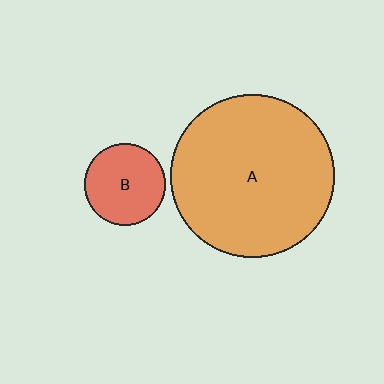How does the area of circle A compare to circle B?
Approximately 4.0 times.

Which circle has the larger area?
Circle A (orange).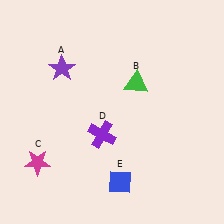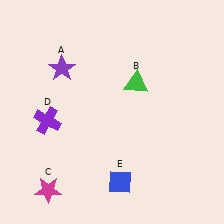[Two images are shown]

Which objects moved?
The objects that moved are: the magenta star (C), the purple cross (D).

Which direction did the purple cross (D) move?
The purple cross (D) moved left.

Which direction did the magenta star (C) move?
The magenta star (C) moved down.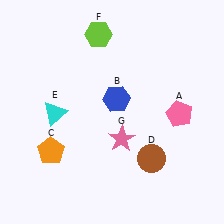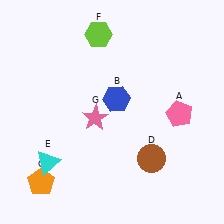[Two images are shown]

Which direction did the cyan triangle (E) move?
The cyan triangle (E) moved down.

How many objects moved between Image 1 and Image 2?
3 objects moved between the two images.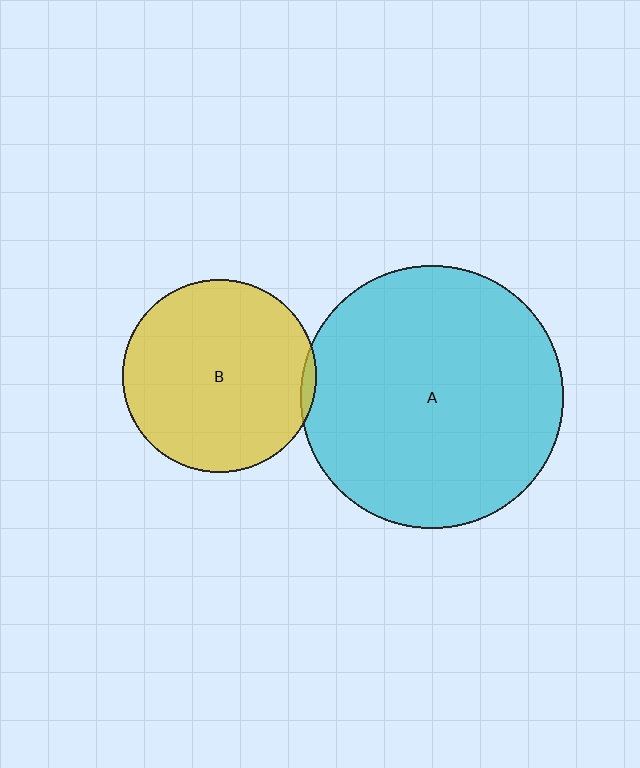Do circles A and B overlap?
Yes.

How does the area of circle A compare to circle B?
Approximately 1.8 times.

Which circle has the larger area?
Circle A (cyan).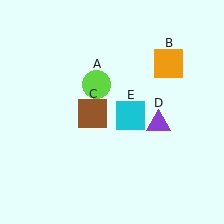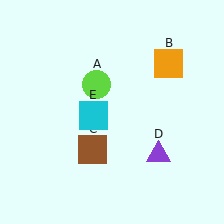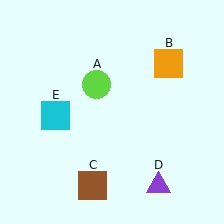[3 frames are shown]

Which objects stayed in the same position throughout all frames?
Lime circle (object A) and orange square (object B) remained stationary.